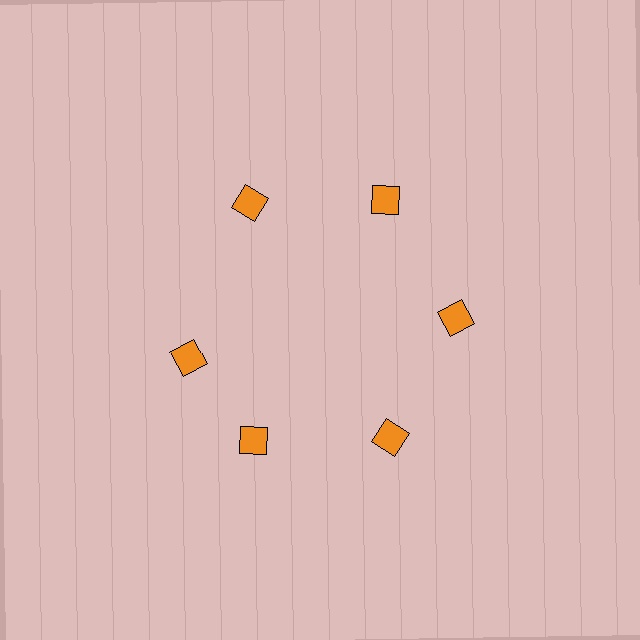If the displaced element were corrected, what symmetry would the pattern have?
It would have 6-fold rotational symmetry — the pattern would map onto itself every 60 degrees.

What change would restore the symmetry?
The symmetry would be restored by rotating it back into even spacing with its neighbors so that all 6 squares sit at equal angles and equal distance from the center.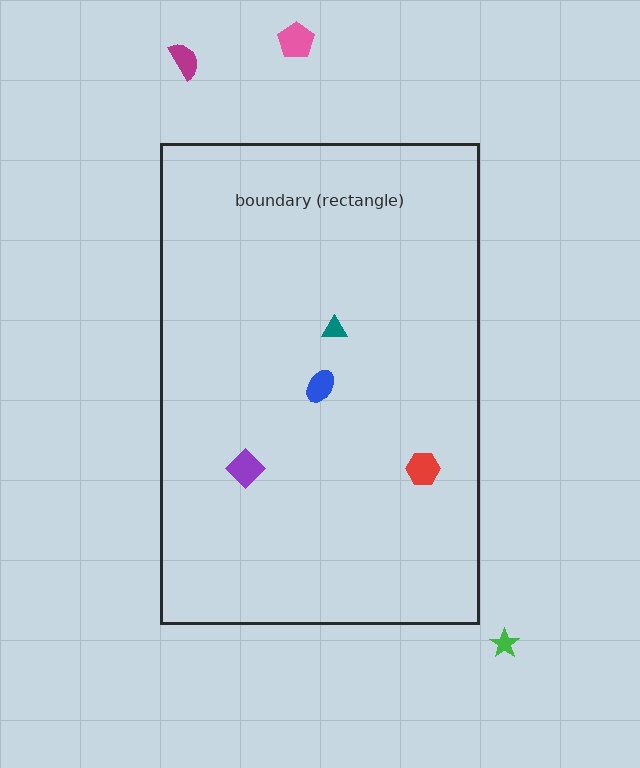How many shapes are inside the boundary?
4 inside, 3 outside.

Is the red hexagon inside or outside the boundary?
Inside.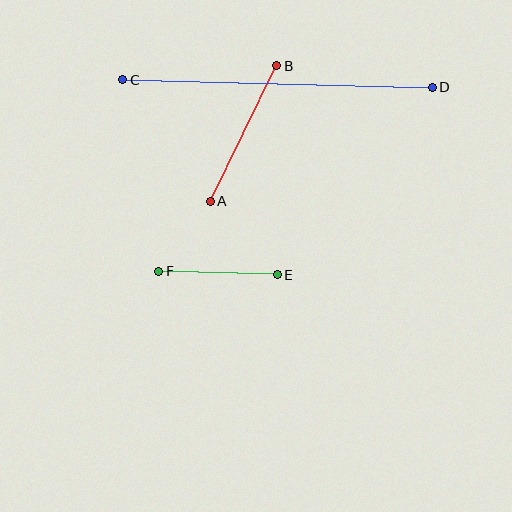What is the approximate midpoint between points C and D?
The midpoint is at approximately (277, 84) pixels.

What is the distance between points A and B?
The distance is approximately 151 pixels.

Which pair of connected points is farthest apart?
Points C and D are farthest apart.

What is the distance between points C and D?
The distance is approximately 310 pixels.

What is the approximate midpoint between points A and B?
The midpoint is at approximately (244, 134) pixels.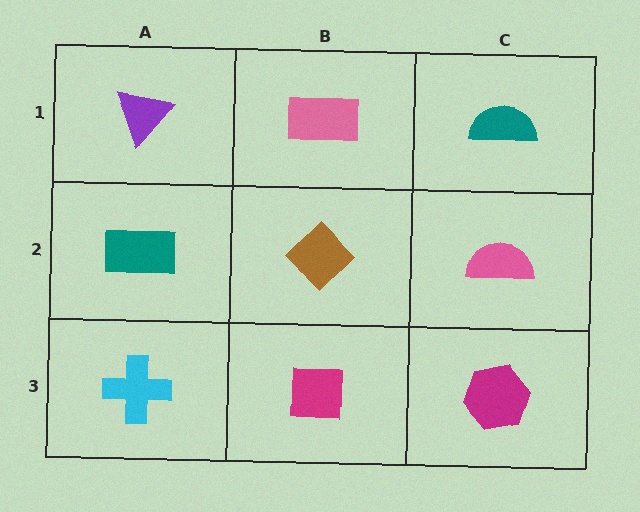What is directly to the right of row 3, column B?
A magenta hexagon.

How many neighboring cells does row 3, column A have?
2.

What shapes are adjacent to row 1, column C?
A pink semicircle (row 2, column C), a pink rectangle (row 1, column B).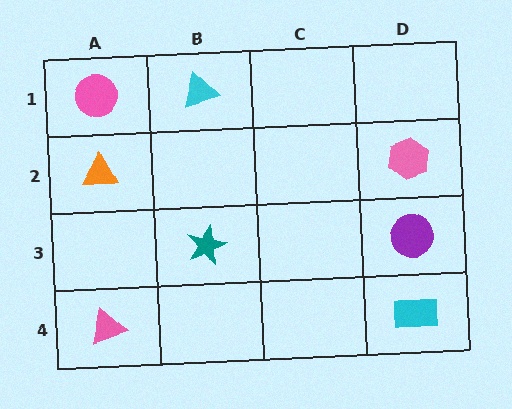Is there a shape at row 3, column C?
No, that cell is empty.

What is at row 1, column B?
A cyan triangle.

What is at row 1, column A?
A pink circle.